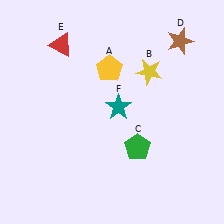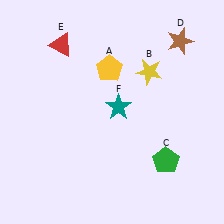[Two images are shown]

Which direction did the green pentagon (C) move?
The green pentagon (C) moved right.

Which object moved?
The green pentagon (C) moved right.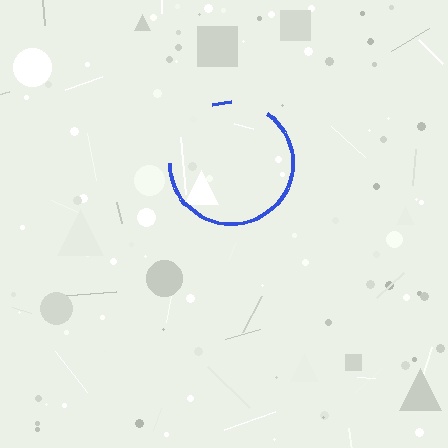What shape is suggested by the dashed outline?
The dashed outline suggests a circle.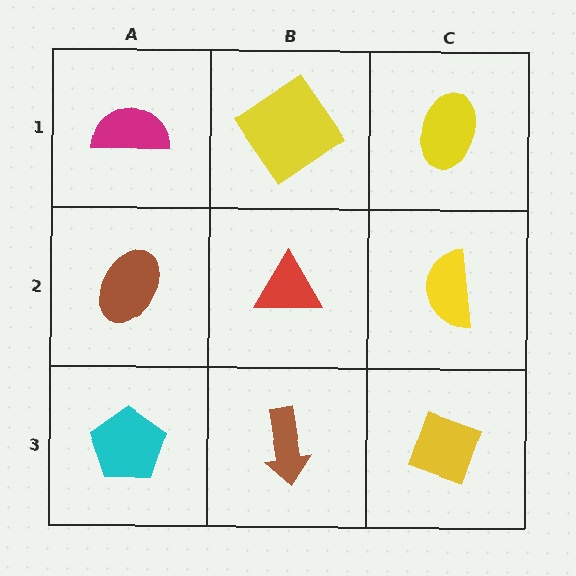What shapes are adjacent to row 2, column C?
A yellow ellipse (row 1, column C), a yellow diamond (row 3, column C), a red triangle (row 2, column B).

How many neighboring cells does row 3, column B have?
3.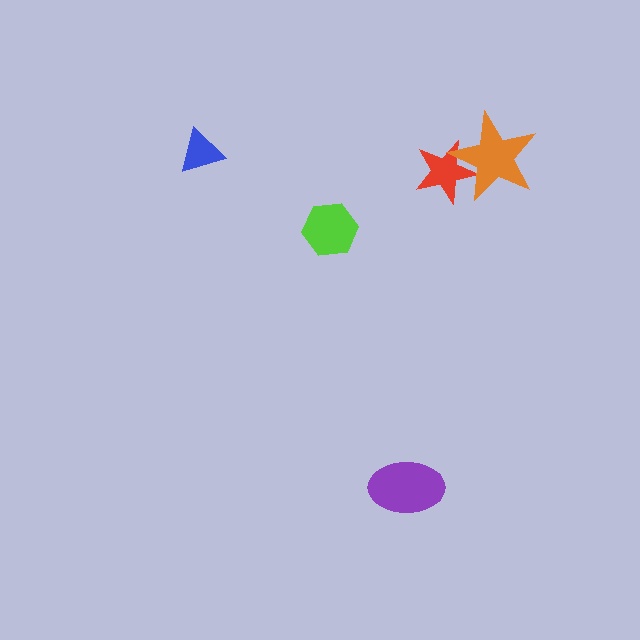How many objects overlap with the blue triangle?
0 objects overlap with the blue triangle.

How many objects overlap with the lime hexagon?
0 objects overlap with the lime hexagon.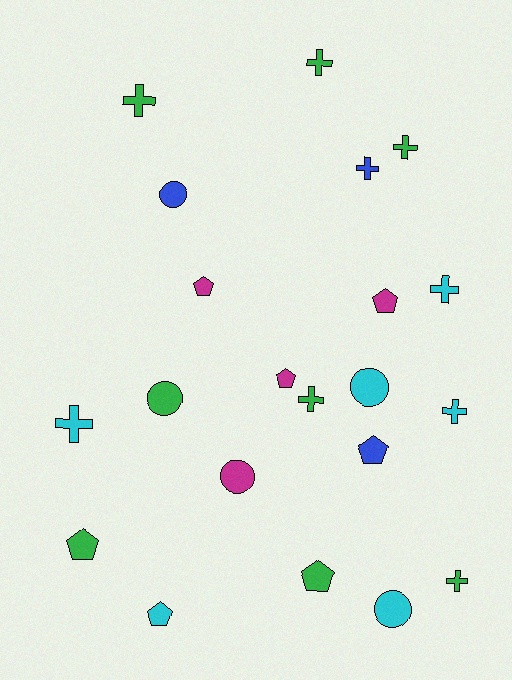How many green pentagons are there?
There are 2 green pentagons.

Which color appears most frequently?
Green, with 8 objects.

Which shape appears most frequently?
Cross, with 9 objects.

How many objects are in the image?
There are 21 objects.